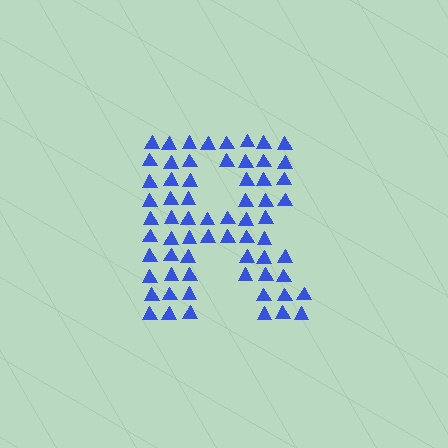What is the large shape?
The large shape is the letter R.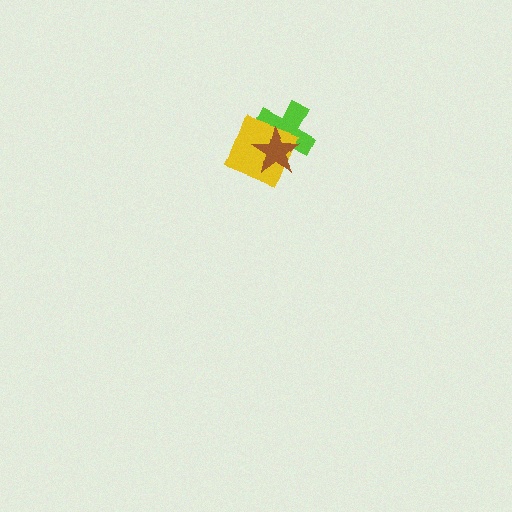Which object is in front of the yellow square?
The brown star is in front of the yellow square.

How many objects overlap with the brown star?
2 objects overlap with the brown star.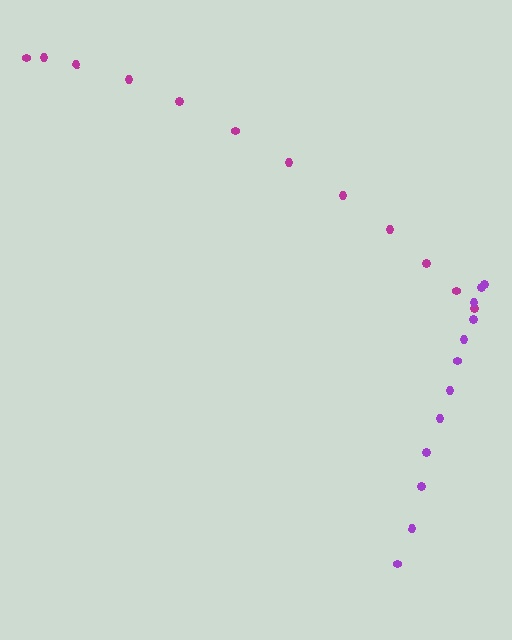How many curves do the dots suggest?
There are 2 distinct paths.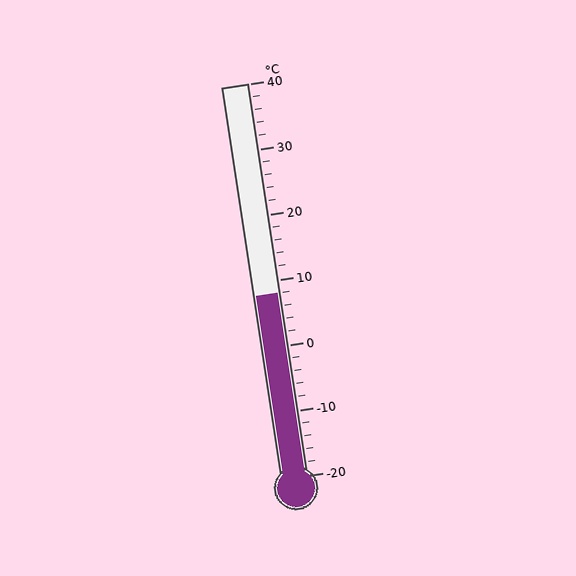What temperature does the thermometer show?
The thermometer shows approximately 8°C.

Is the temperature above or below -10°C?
The temperature is above -10°C.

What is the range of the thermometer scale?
The thermometer scale ranges from -20°C to 40°C.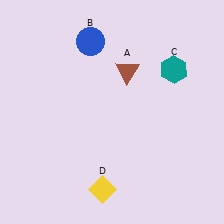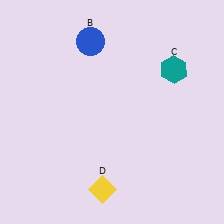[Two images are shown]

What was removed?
The brown triangle (A) was removed in Image 2.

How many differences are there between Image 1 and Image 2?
There is 1 difference between the two images.